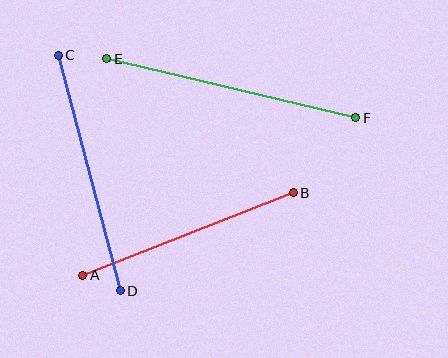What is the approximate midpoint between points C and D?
The midpoint is at approximately (89, 173) pixels.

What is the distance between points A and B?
The distance is approximately 226 pixels.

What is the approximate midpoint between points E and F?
The midpoint is at approximately (231, 88) pixels.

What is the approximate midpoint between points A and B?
The midpoint is at approximately (188, 234) pixels.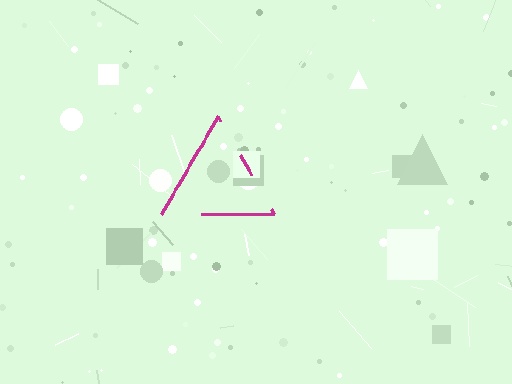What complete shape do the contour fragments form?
The contour fragments form a triangle.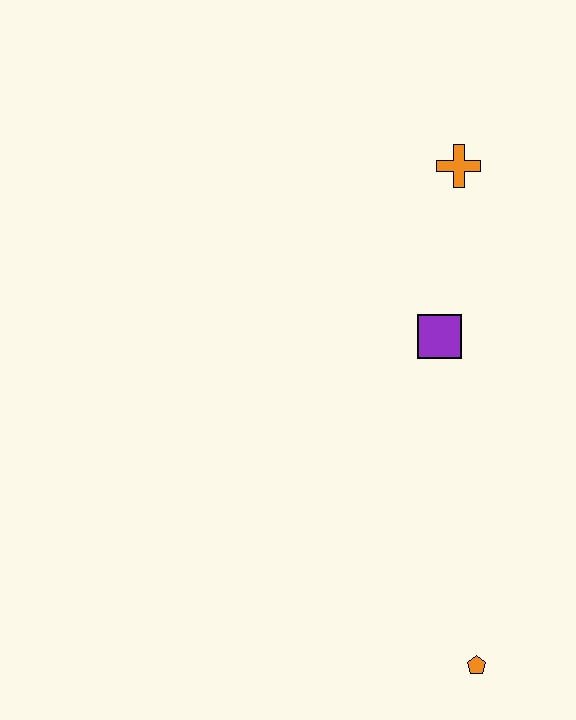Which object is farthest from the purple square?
The orange pentagon is farthest from the purple square.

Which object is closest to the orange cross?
The purple square is closest to the orange cross.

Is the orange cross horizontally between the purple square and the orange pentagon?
Yes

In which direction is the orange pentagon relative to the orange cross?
The orange pentagon is below the orange cross.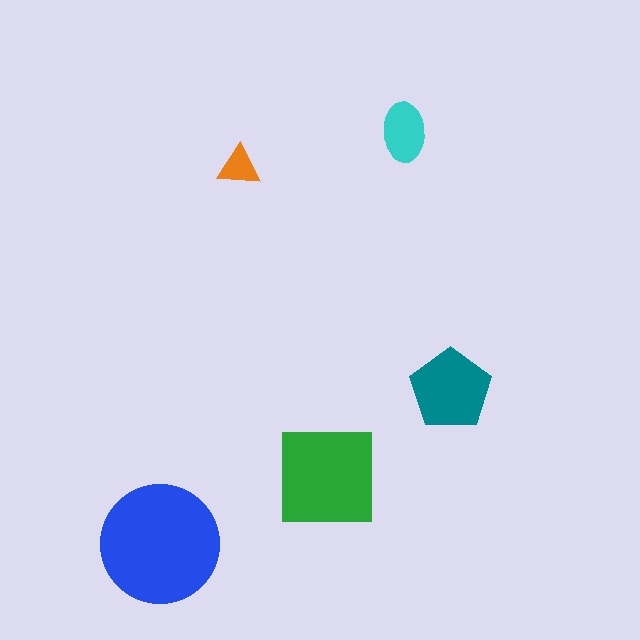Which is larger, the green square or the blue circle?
The blue circle.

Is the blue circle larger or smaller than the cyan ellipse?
Larger.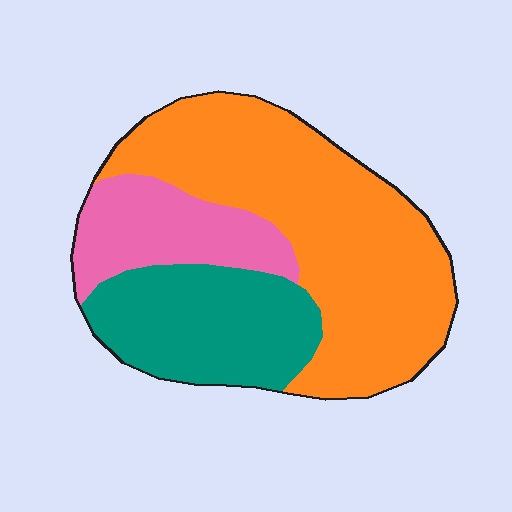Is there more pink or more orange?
Orange.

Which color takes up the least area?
Pink, at roughly 20%.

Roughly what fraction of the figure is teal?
Teal covers about 25% of the figure.